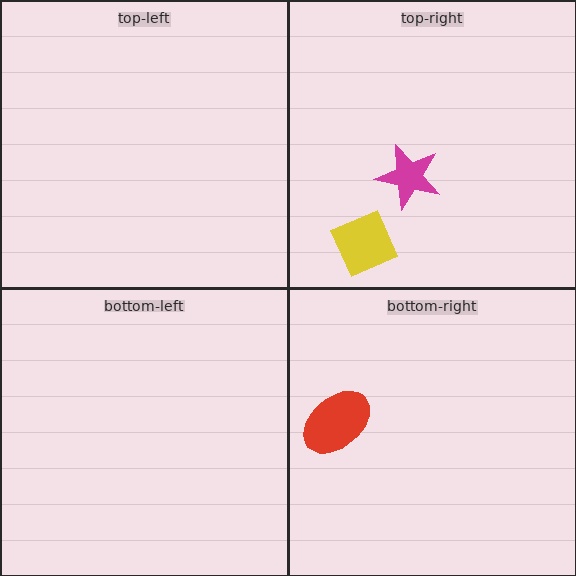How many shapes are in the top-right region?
2.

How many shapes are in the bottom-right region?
1.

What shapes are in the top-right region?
The magenta star, the yellow diamond.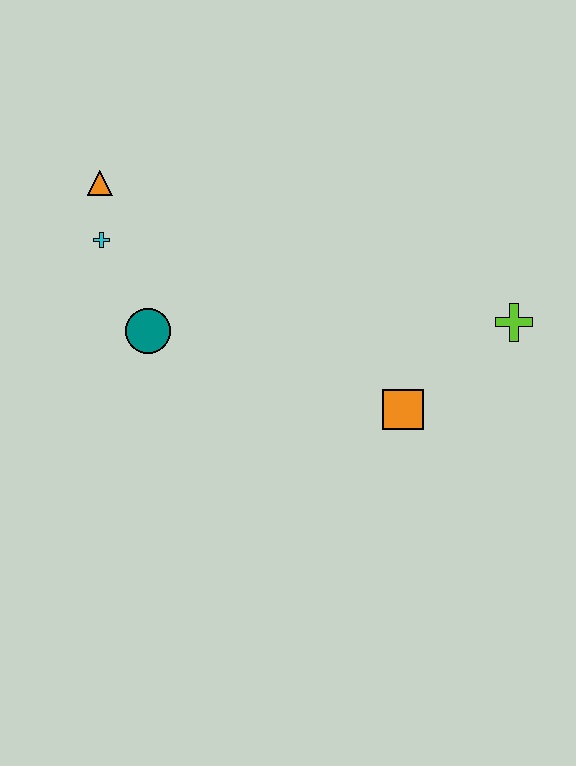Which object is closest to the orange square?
The lime cross is closest to the orange square.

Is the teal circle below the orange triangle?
Yes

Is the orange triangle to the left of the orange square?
Yes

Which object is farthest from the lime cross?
The orange triangle is farthest from the lime cross.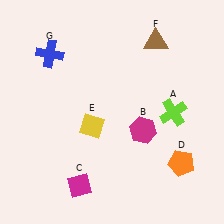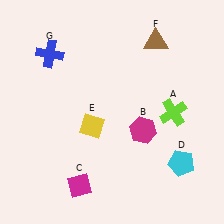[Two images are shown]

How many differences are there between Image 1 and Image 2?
There is 1 difference between the two images.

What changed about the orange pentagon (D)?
In Image 1, D is orange. In Image 2, it changed to cyan.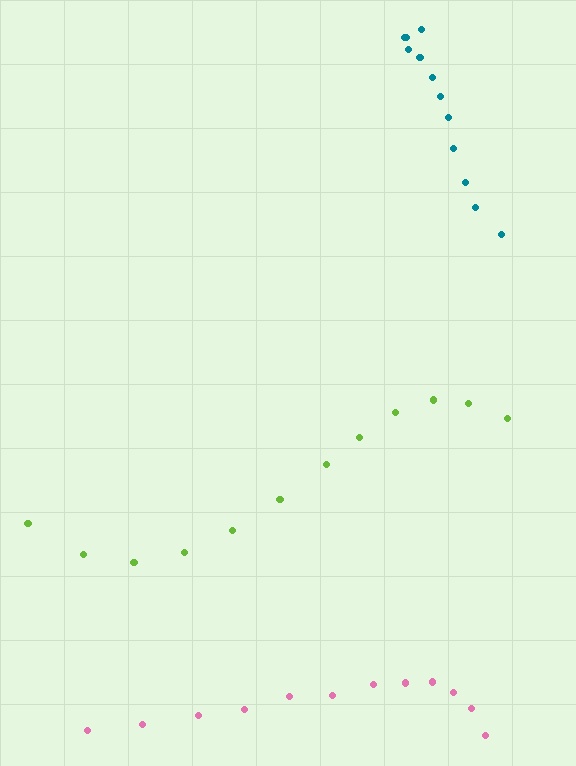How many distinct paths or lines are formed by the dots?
There are 3 distinct paths.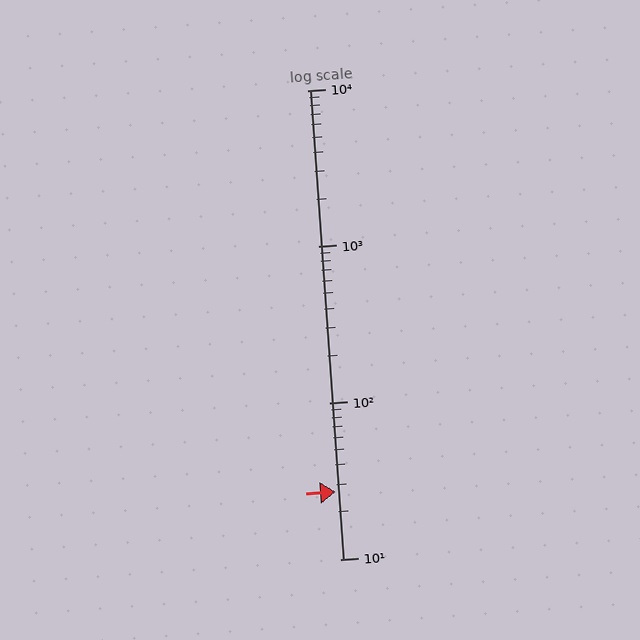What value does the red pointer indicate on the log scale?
The pointer indicates approximately 27.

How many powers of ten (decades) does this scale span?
The scale spans 3 decades, from 10 to 10000.